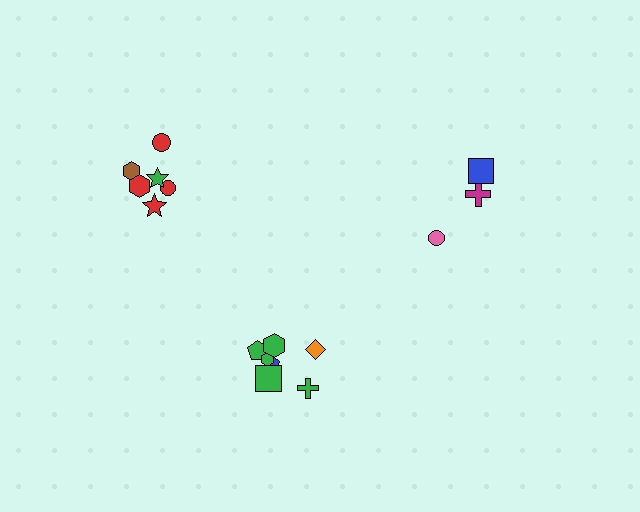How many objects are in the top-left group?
There are 6 objects.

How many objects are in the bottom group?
There are 8 objects.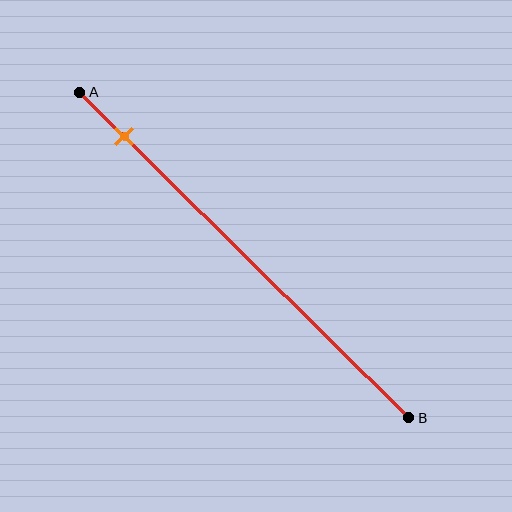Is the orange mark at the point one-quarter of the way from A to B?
No, the mark is at about 15% from A, not at the 25% one-quarter point.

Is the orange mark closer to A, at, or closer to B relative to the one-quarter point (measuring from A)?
The orange mark is closer to point A than the one-quarter point of segment AB.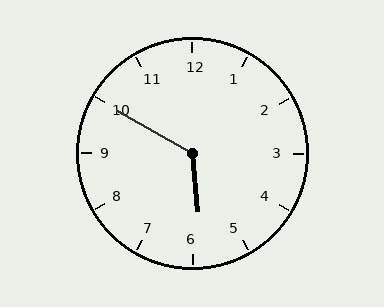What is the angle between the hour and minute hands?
Approximately 125 degrees.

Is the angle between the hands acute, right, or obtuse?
It is obtuse.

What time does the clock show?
5:50.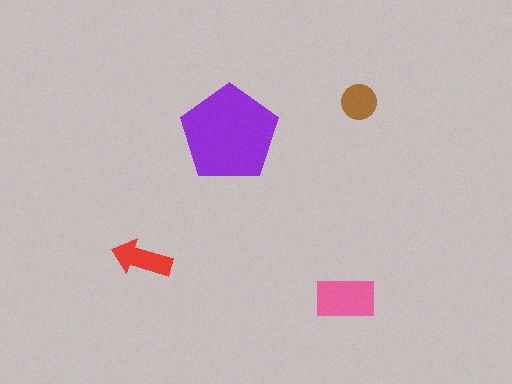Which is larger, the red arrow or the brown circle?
The red arrow.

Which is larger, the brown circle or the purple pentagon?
The purple pentagon.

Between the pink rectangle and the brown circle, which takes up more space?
The pink rectangle.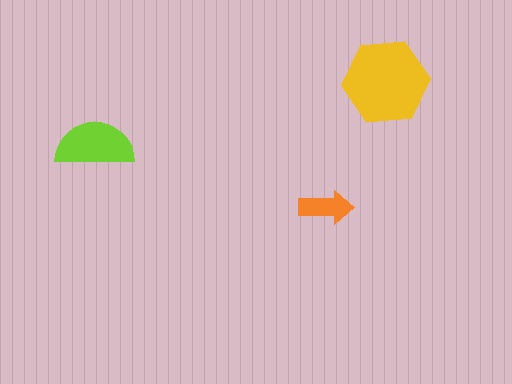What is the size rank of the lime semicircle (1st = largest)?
2nd.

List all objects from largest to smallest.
The yellow hexagon, the lime semicircle, the orange arrow.